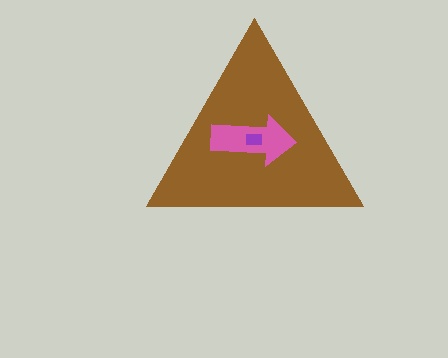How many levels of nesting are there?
3.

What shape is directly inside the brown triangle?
The pink arrow.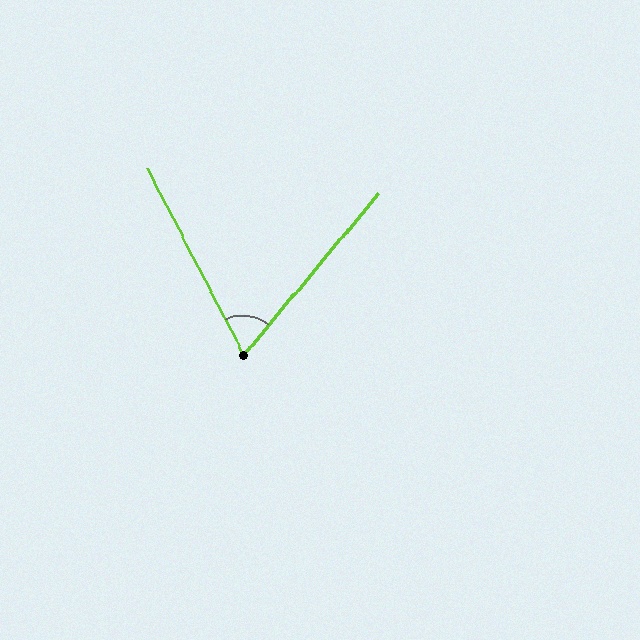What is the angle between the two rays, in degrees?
Approximately 67 degrees.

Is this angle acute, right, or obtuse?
It is acute.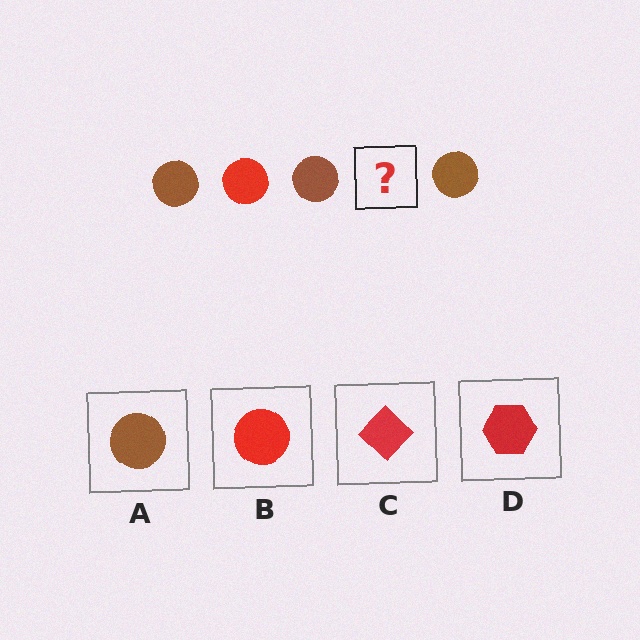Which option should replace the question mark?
Option B.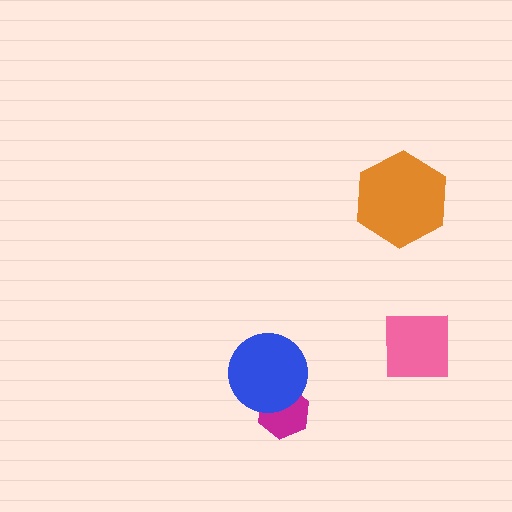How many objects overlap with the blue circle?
1 object overlaps with the blue circle.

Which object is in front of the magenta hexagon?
The blue circle is in front of the magenta hexagon.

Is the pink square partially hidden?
No, no other shape covers it.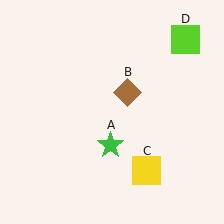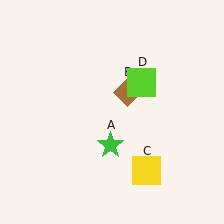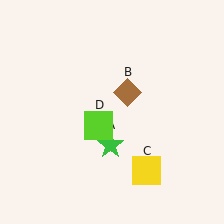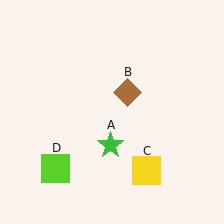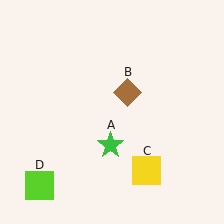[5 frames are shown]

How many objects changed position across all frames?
1 object changed position: lime square (object D).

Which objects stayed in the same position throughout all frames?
Green star (object A) and brown diamond (object B) and yellow square (object C) remained stationary.